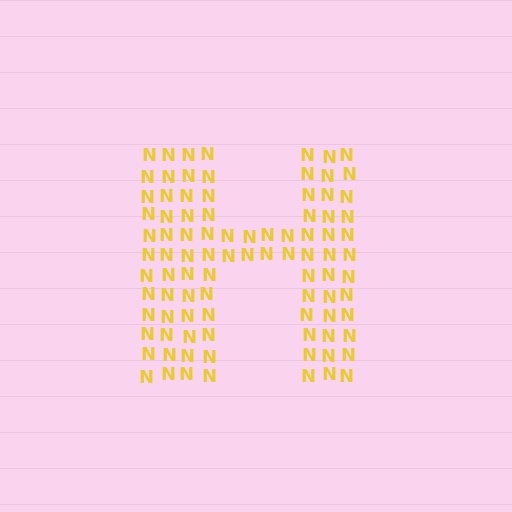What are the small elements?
The small elements are letter N's.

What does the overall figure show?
The overall figure shows the letter H.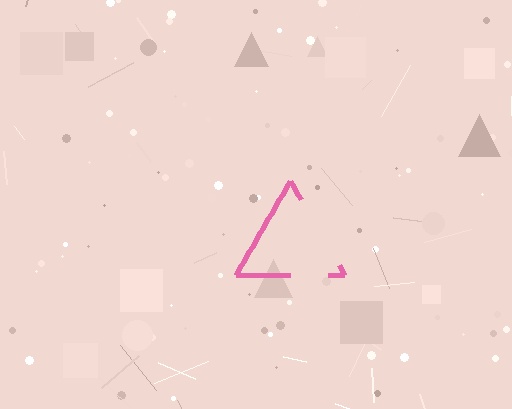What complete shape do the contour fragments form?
The contour fragments form a triangle.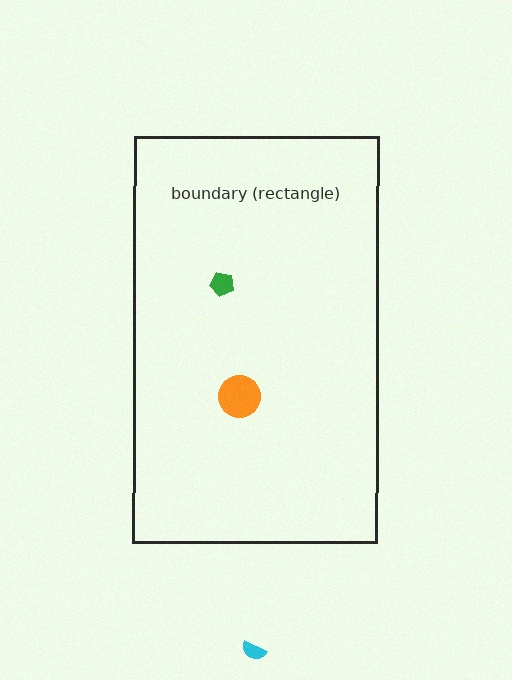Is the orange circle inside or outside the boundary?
Inside.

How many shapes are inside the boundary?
2 inside, 1 outside.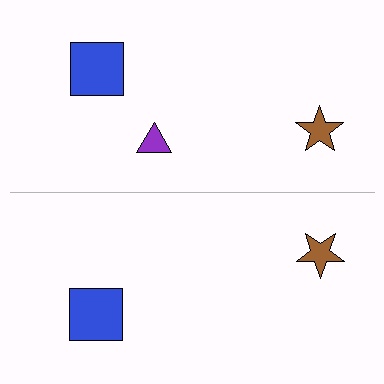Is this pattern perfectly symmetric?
No, the pattern is not perfectly symmetric. A purple triangle is missing from the bottom side.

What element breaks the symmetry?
A purple triangle is missing from the bottom side.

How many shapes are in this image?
There are 5 shapes in this image.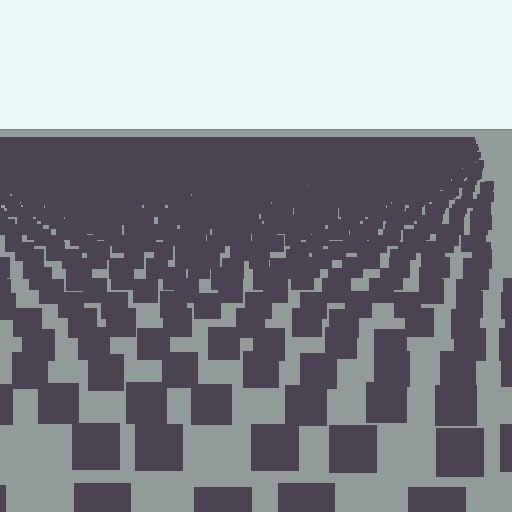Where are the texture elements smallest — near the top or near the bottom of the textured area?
Near the top.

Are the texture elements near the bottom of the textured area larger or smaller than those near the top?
Larger. Near the bottom, elements are closer to the viewer and appear at a bigger on-screen size.